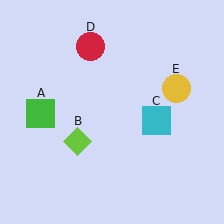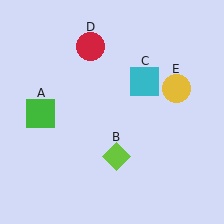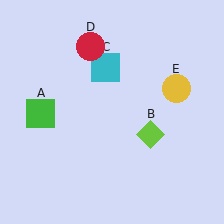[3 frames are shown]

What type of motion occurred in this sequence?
The lime diamond (object B), cyan square (object C) rotated counterclockwise around the center of the scene.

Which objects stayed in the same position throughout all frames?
Green square (object A) and red circle (object D) and yellow circle (object E) remained stationary.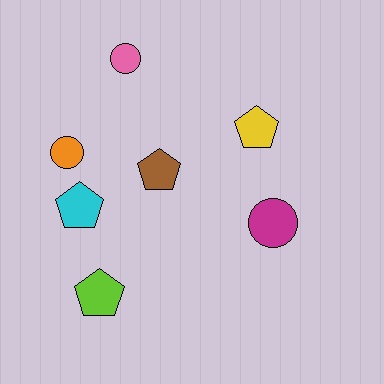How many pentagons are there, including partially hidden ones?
There are 4 pentagons.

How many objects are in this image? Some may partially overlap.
There are 7 objects.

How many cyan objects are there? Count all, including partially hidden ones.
There is 1 cyan object.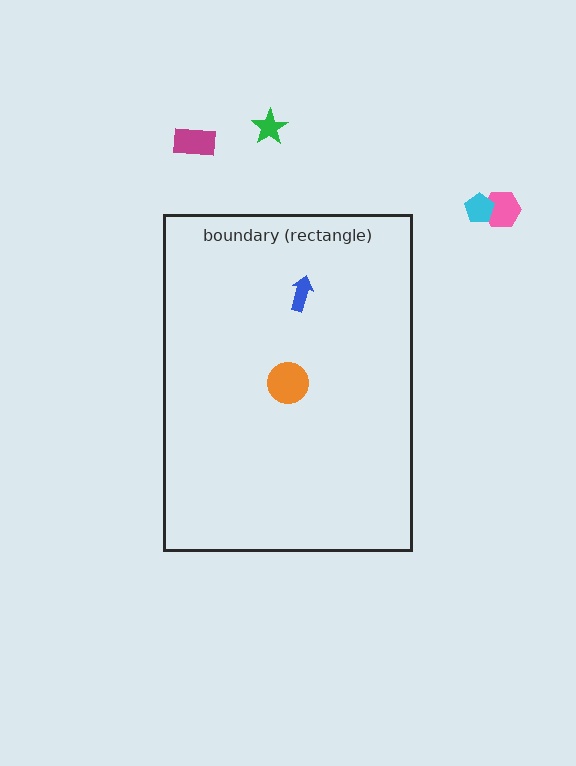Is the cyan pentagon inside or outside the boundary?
Outside.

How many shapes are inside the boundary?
2 inside, 4 outside.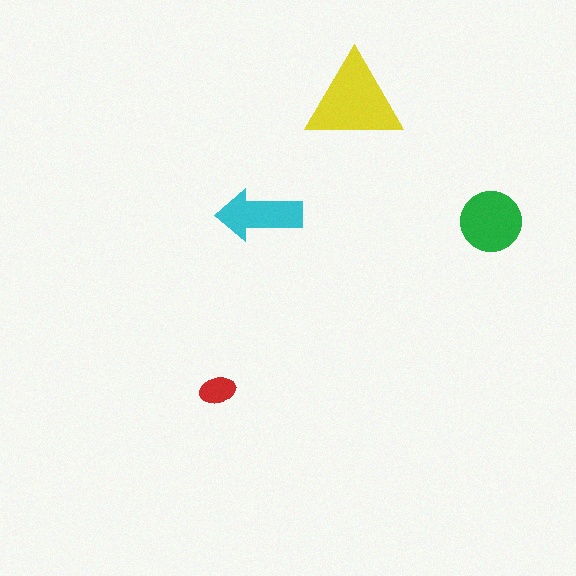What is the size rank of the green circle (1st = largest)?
2nd.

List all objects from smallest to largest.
The red ellipse, the cyan arrow, the green circle, the yellow triangle.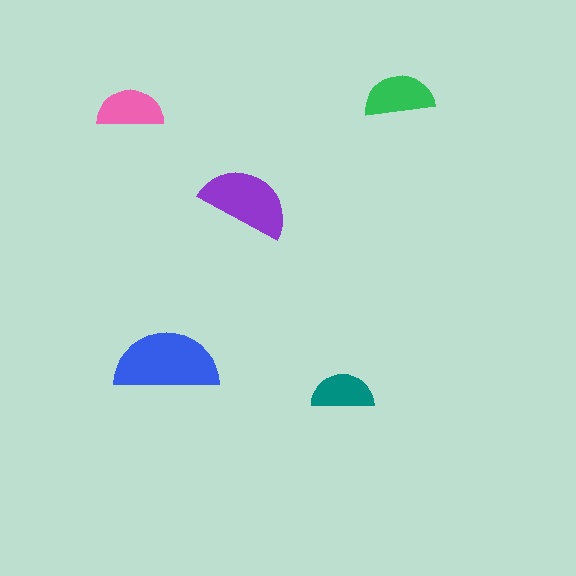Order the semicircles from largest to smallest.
the blue one, the purple one, the green one, the pink one, the teal one.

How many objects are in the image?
There are 5 objects in the image.